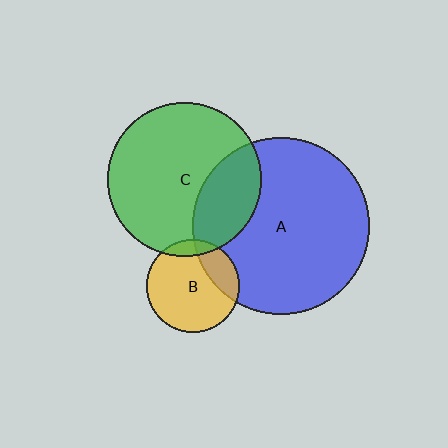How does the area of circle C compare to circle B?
Approximately 2.8 times.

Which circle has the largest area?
Circle A (blue).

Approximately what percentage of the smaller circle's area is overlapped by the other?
Approximately 20%.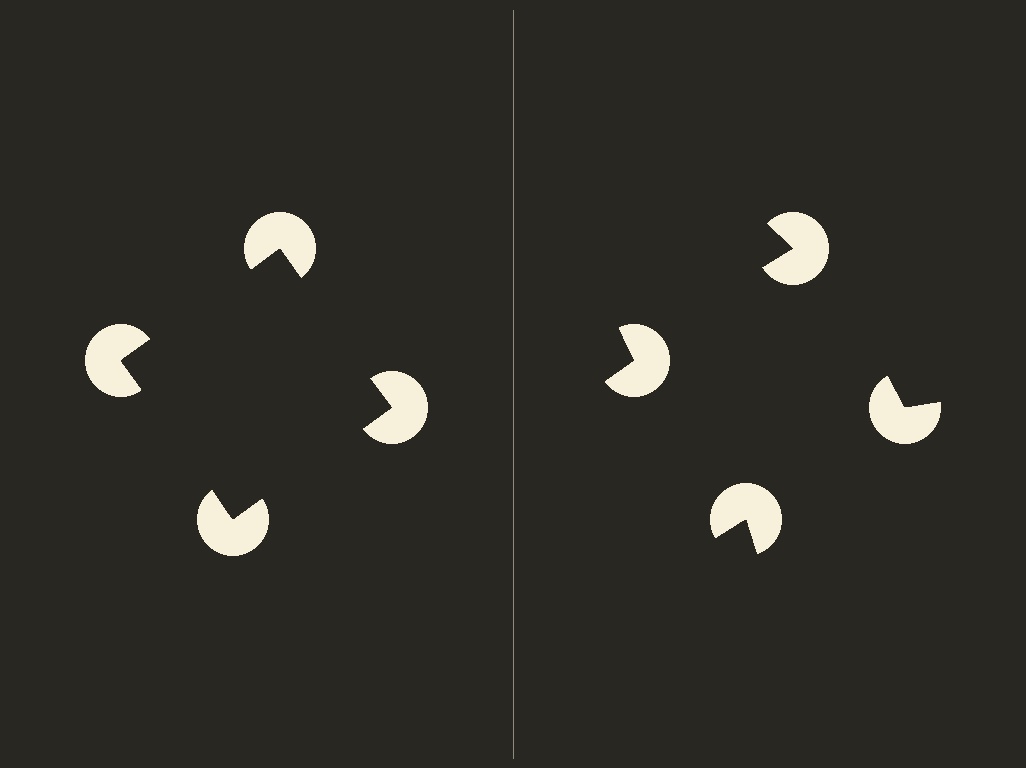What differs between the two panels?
The pac-man discs are positioned identically on both sides; only the wedge orientations differ. On the left they align to a square; on the right they are misaligned.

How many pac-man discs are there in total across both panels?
8 — 4 on each side.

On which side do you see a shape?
An illusory square appears on the left side. On the right side the wedge cuts are rotated, so no coherent shape forms.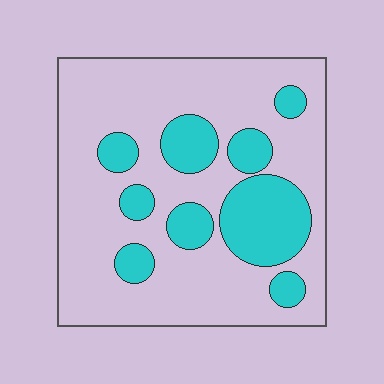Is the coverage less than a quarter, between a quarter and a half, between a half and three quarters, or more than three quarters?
Between a quarter and a half.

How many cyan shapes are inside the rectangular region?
9.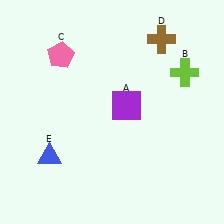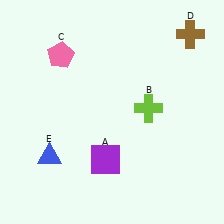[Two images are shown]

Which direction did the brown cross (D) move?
The brown cross (D) moved right.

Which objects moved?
The objects that moved are: the purple square (A), the lime cross (B), the brown cross (D).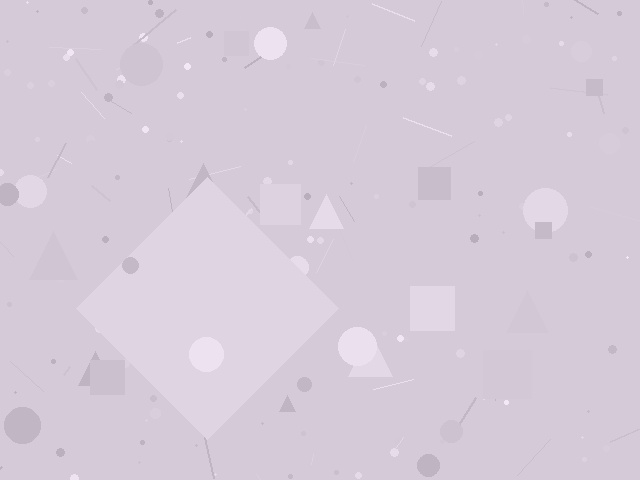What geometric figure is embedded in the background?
A diamond is embedded in the background.